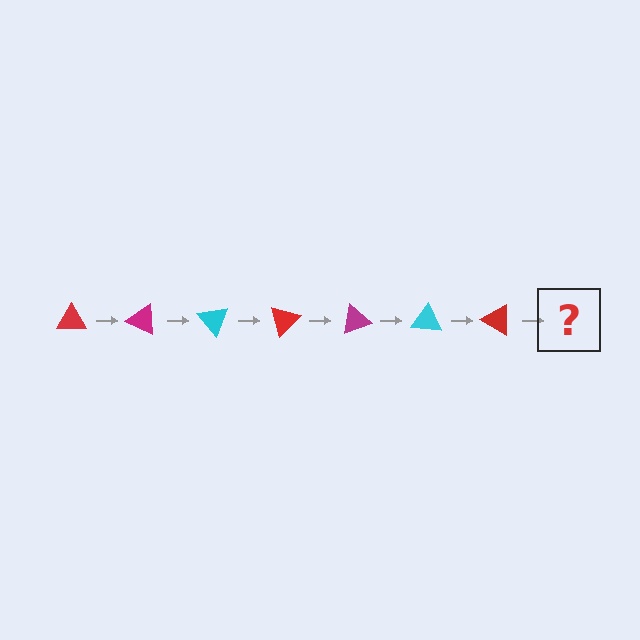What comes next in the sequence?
The next element should be a magenta triangle, rotated 175 degrees from the start.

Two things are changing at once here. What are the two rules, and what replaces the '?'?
The two rules are that it rotates 25 degrees each step and the color cycles through red, magenta, and cyan. The '?' should be a magenta triangle, rotated 175 degrees from the start.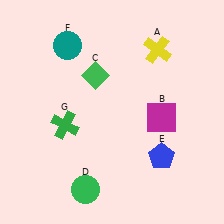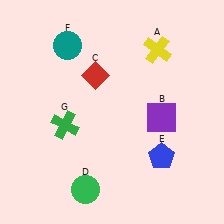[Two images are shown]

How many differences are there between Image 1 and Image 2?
There are 2 differences between the two images.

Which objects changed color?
B changed from magenta to purple. C changed from green to red.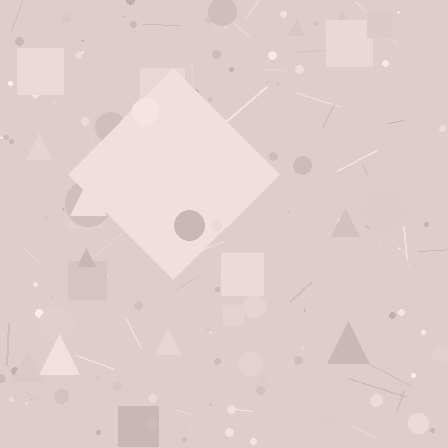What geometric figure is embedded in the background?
A diamond is embedded in the background.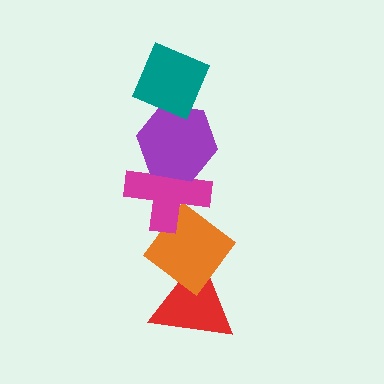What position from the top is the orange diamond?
The orange diamond is 4th from the top.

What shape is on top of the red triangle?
The orange diamond is on top of the red triangle.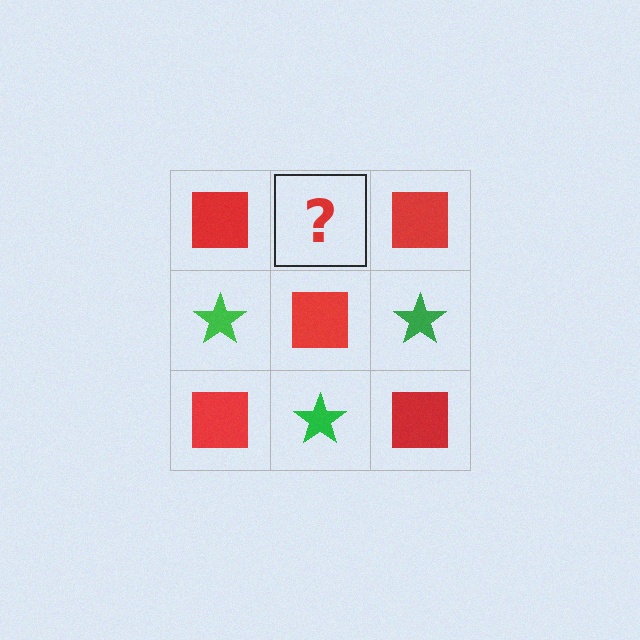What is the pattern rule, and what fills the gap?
The rule is that it alternates red square and green star in a checkerboard pattern. The gap should be filled with a green star.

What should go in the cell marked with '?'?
The missing cell should contain a green star.